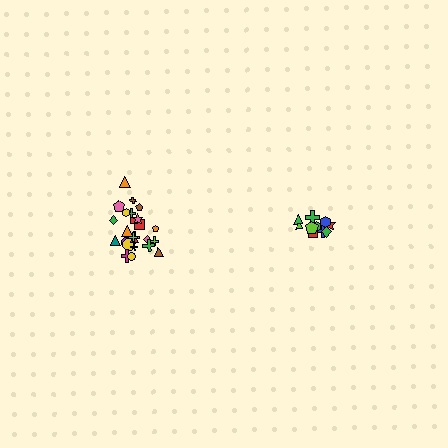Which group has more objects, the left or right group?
The left group.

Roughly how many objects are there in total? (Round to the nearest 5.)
Roughly 35 objects in total.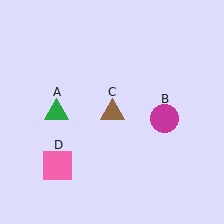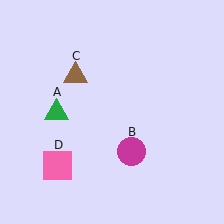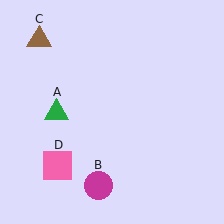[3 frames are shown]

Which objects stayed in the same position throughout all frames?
Green triangle (object A) and pink square (object D) remained stationary.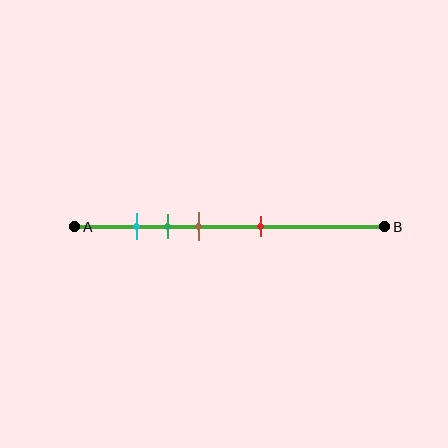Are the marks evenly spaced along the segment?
No, the marks are not evenly spaced.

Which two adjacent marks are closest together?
The cyan and green marks are the closest adjacent pair.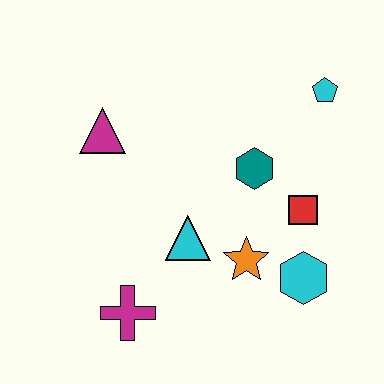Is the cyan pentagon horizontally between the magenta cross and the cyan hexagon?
No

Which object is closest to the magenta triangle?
The cyan triangle is closest to the magenta triangle.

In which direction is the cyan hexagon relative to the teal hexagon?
The cyan hexagon is below the teal hexagon.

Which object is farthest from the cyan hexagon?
The magenta triangle is farthest from the cyan hexagon.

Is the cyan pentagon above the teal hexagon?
Yes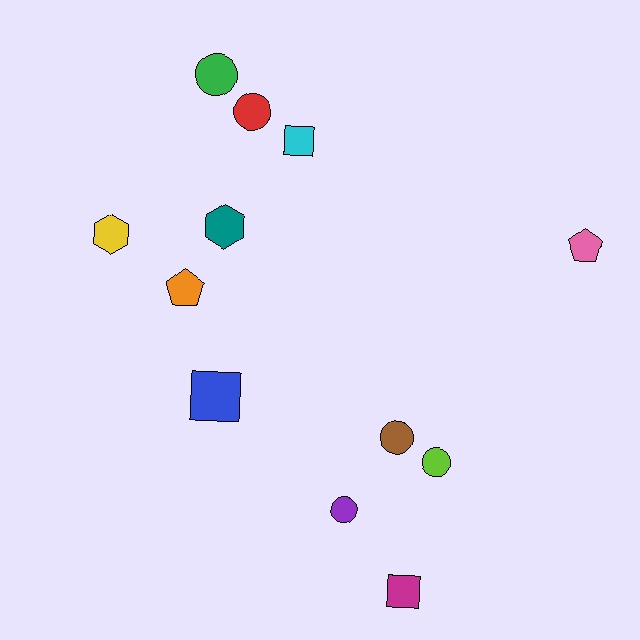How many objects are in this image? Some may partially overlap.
There are 12 objects.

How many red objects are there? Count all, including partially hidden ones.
There is 1 red object.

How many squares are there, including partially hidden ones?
There are 3 squares.